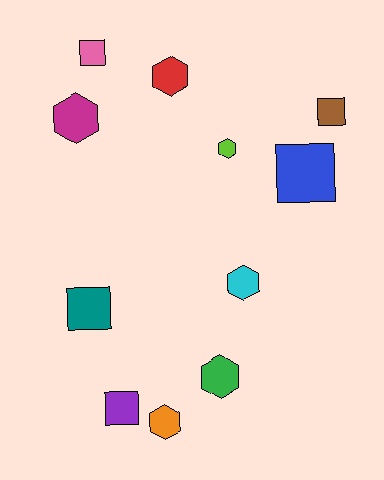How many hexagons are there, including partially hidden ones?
There are 6 hexagons.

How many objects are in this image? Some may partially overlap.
There are 11 objects.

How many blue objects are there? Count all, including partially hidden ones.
There is 1 blue object.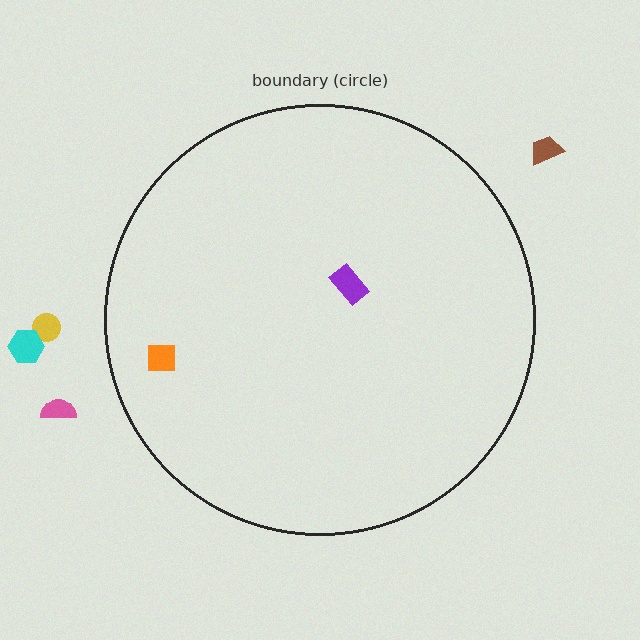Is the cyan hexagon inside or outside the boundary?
Outside.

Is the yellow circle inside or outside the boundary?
Outside.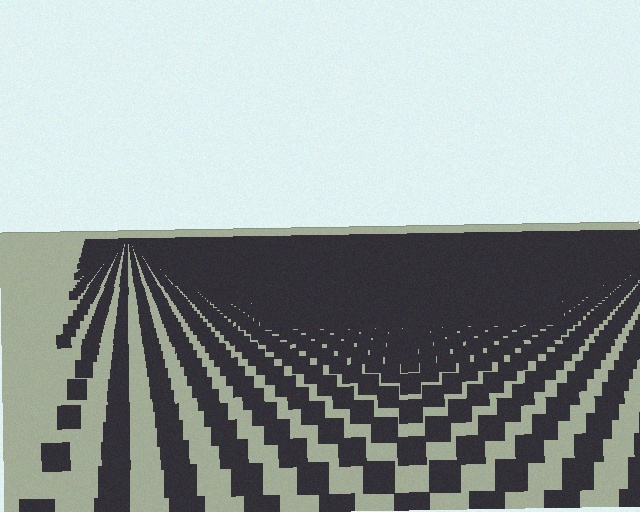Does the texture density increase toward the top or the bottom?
Density increases toward the top.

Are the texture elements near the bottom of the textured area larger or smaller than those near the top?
Larger. Near the bottom, elements are closer to the viewer and appear at a bigger on-screen size.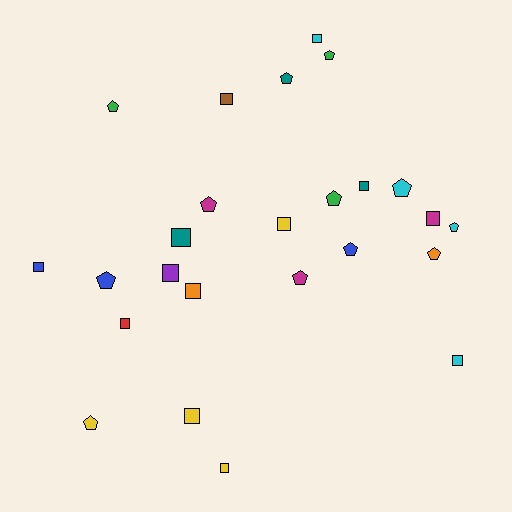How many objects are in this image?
There are 25 objects.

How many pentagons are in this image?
There are 12 pentagons.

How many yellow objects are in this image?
There are 4 yellow objects.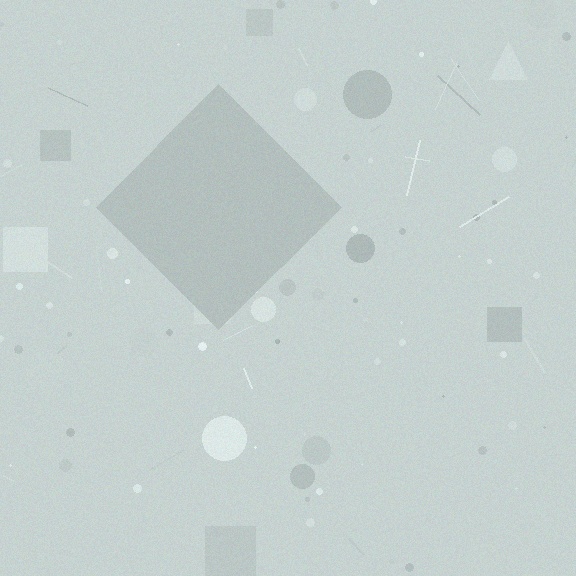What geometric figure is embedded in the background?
A diamond is embedded in the background.